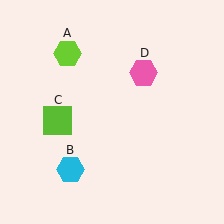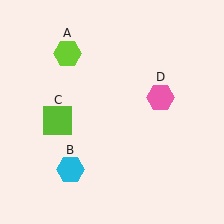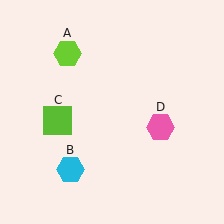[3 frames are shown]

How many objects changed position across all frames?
1 object changed position: pink hexagon (object D).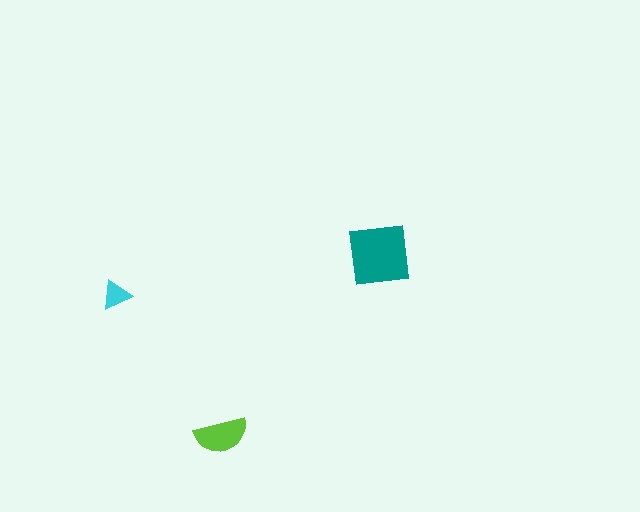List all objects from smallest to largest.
The cyan triangle, the lime semicircle, the teal square.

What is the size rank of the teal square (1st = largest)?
1st.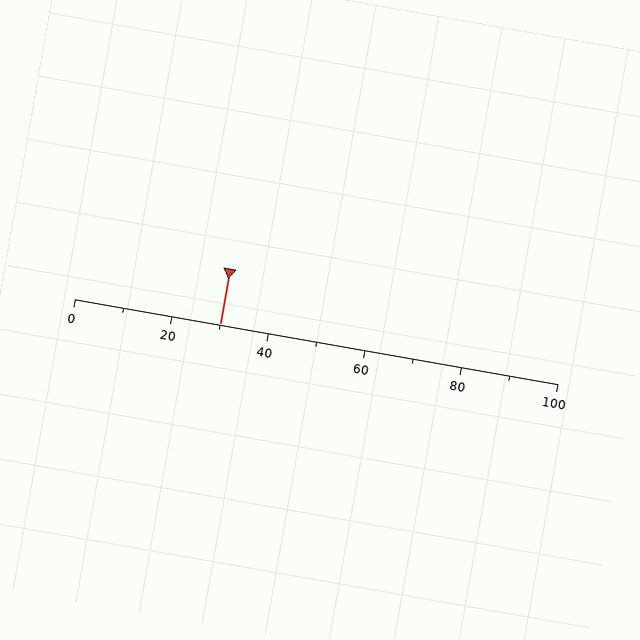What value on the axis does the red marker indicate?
The marker indicates approximately 30.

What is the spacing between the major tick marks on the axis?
The major ticks are spaced 20 apart.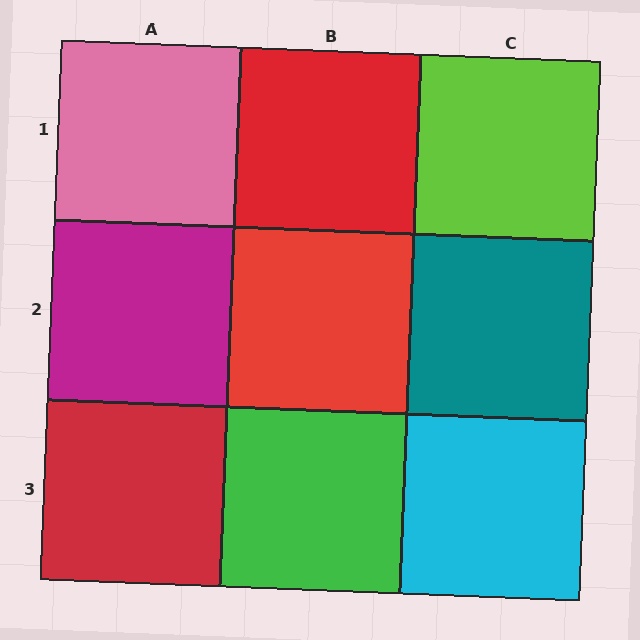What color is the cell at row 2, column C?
Teal.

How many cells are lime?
1 cell is lime.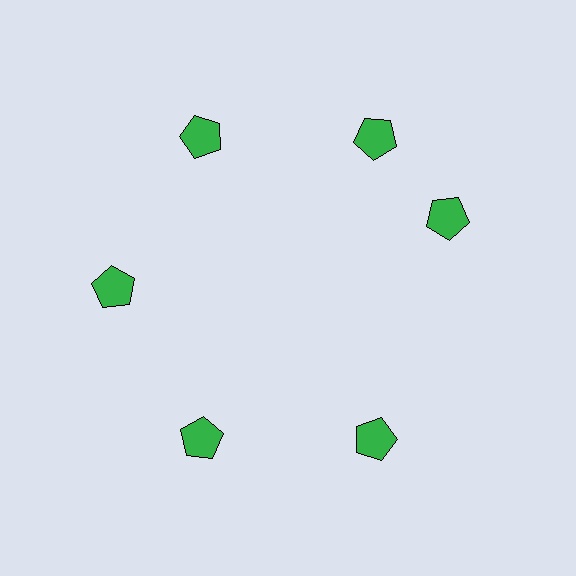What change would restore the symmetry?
The symmetry would be restored by rotating it back into even spacing with its neighbors so that all 6 pentagons sit at equal angles and equal distance from the center.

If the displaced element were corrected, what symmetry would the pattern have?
It would have 6-fold rotational symmetry — the pattern would map onto itself every 60 degrees.